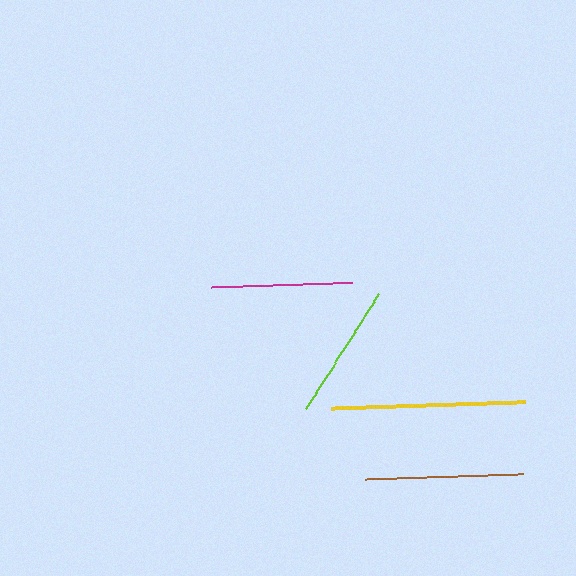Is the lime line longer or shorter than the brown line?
The brown line is longer than the lime line.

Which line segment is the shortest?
The lime line is the shortest at approximately 137 pixels.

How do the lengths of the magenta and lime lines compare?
The magenta and lime lines are approximately the same length.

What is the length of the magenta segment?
The magenta segment is approximately 142 pixels long.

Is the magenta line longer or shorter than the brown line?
The brown line is longer than the magenta line.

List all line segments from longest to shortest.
From longest to shortest: yellow, brown, magenta, lime.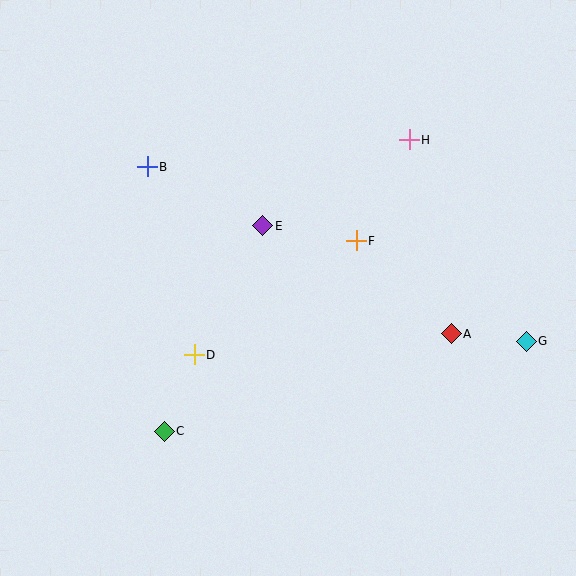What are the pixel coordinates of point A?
Point A is at (451, 334).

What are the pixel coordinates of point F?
Point F is at (356, 241).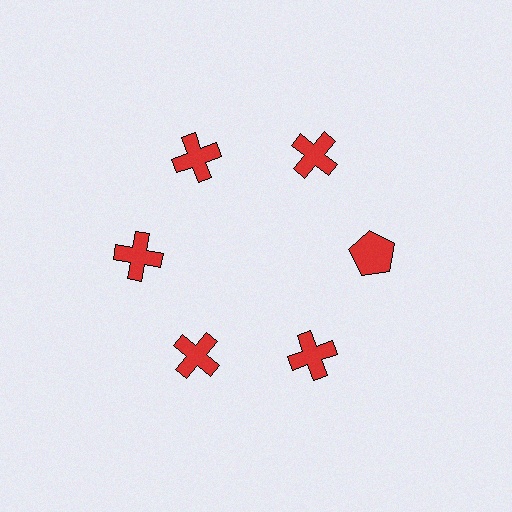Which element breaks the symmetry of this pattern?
The red pentagon at roughly the 3 o'clock position breaks the symmetry. All other shapes are red crosses.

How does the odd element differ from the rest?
It has a different shape: pentagon instead of cross.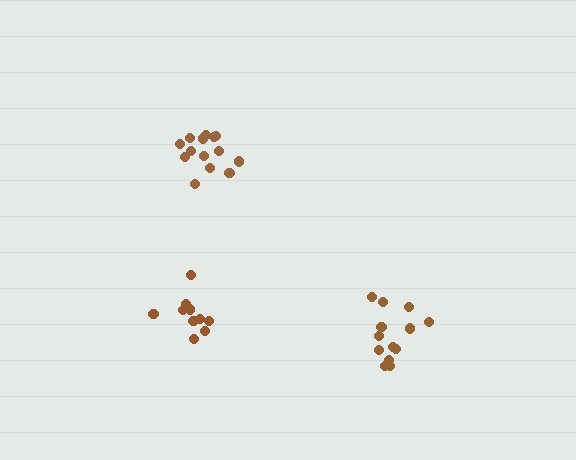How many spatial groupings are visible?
There are 3 spatial groupings.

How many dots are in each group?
Group 1: 14 dots, Group 2: 10 dots, Group 3: 13 dots (37 total).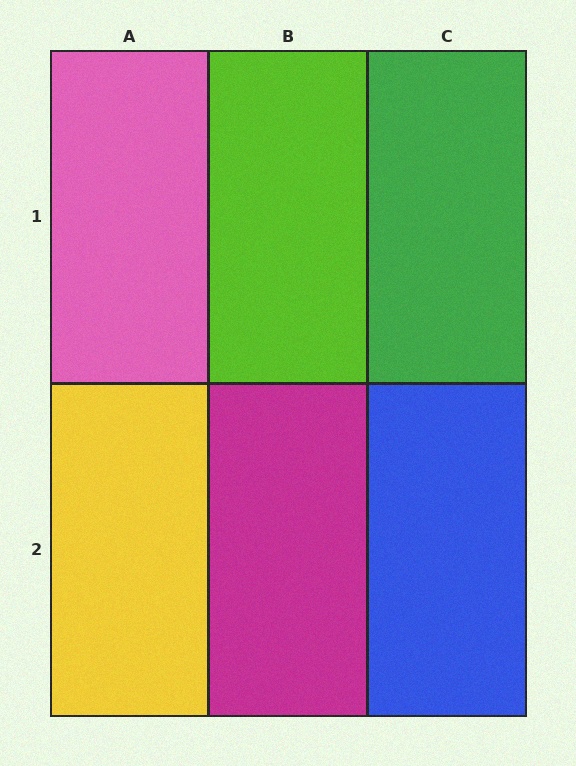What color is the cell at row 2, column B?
Magenta.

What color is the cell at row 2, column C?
Blue.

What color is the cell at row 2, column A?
Yellow.